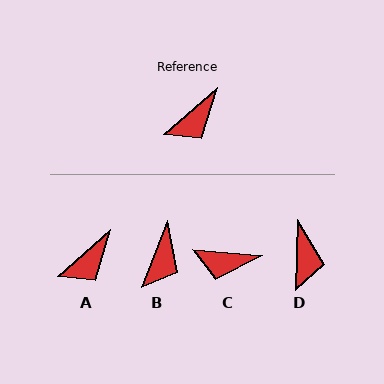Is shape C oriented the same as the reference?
No, it is off by about 46 degrees.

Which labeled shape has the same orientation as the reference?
A.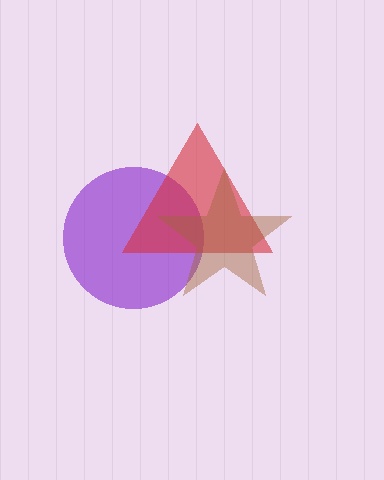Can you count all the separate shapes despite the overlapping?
Yes, there are 3 separate shapes.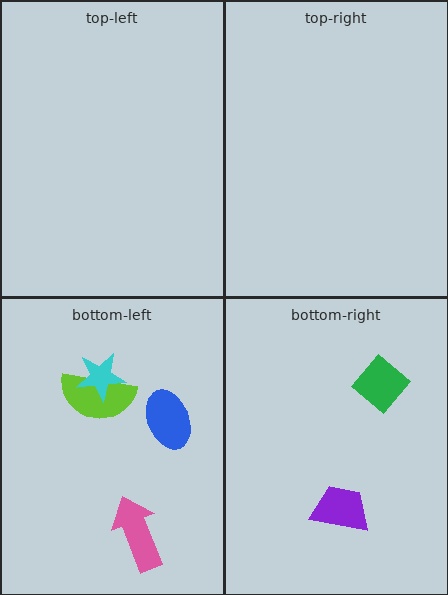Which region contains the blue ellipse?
The bottom-left region.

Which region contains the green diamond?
The bottom-right region.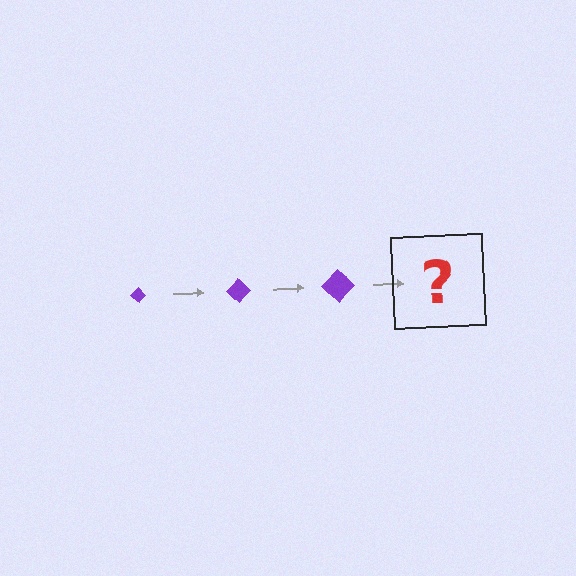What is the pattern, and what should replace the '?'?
The pattern is that the diamond gets progressively larger each step. The '?' should be a purple diamond, larger than the previous one.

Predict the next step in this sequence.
The next step is a purple diamond, larger than the previous one.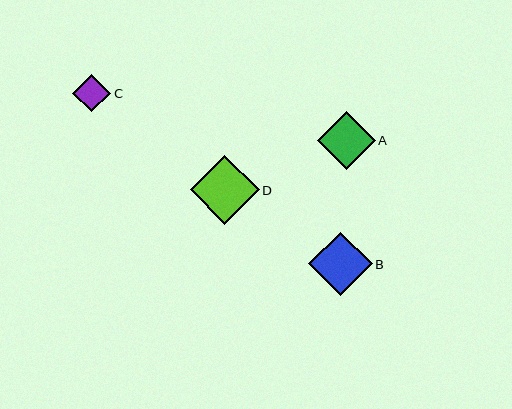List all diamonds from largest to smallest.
From largest to smallest: D, B, A, C.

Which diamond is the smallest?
Diamond C is the smallest with a size of approximately 38 pixels.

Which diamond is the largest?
Diamond D is the largest with a size of approximately 69 pixels.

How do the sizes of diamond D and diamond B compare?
Diamond D and diamond B are approximately the same size.